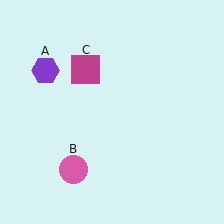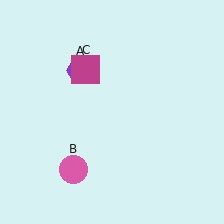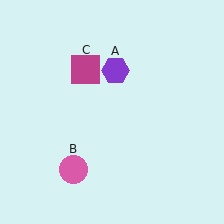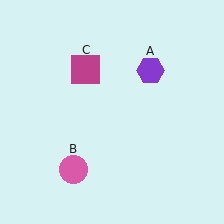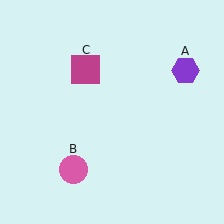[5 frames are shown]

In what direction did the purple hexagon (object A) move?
The purple hexagon (object A) moved right.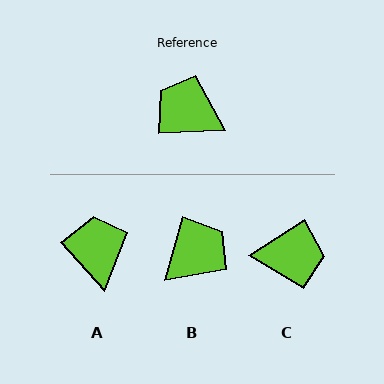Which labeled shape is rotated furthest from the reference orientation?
C, about 149 degrees away.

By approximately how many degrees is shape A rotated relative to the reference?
Approximately 50 degrees clockwise.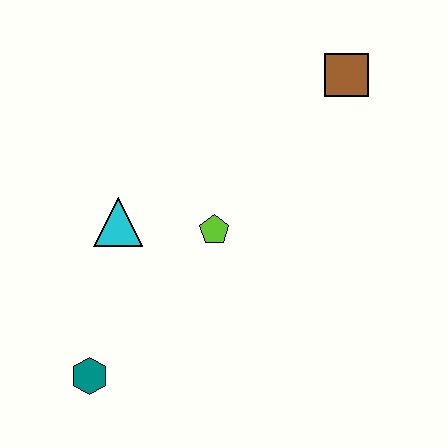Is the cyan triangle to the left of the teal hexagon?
No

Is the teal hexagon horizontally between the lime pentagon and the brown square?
No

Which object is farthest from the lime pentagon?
The brown square is farthest from the lime pentagon.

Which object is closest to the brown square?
The lime pentagon is closest to the brown square.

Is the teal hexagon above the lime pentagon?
No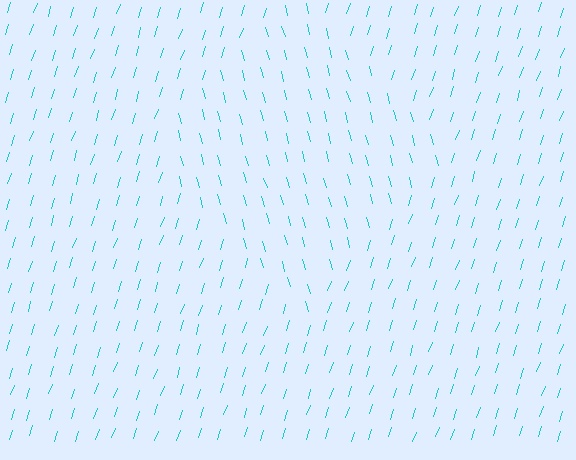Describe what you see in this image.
The image is filled with small cyan line segments. A diamond region in the image has lines oriented differently from the surrounding lines, creating a visible texture boundary.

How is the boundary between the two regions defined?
The boundary is defined purely by a change in line orientation (approximately 33 degrees difference). All lines are the same color and thickness.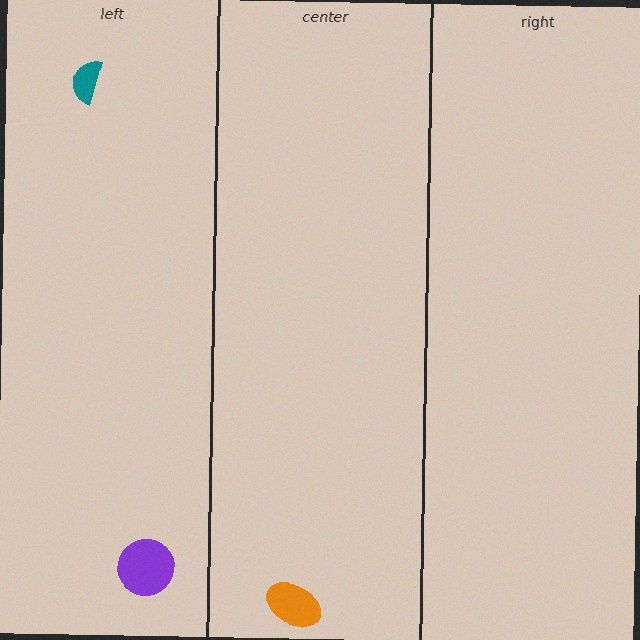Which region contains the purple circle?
The left region.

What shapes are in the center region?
The orange ellipse.